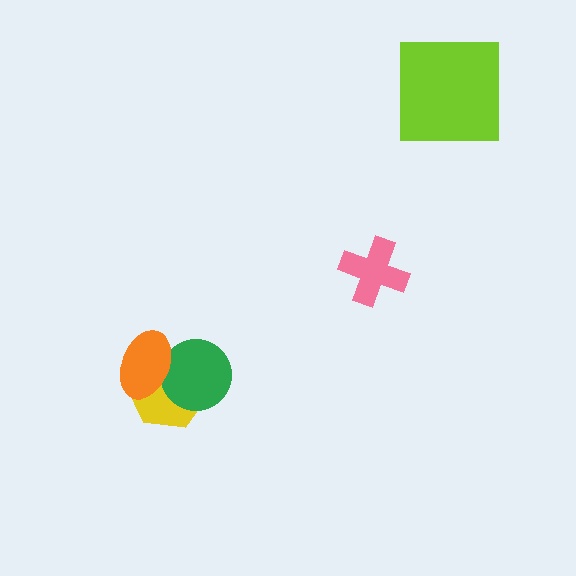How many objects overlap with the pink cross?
0 objects overlap with the pink cross.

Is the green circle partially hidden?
Yes, it is partially covered by another shape.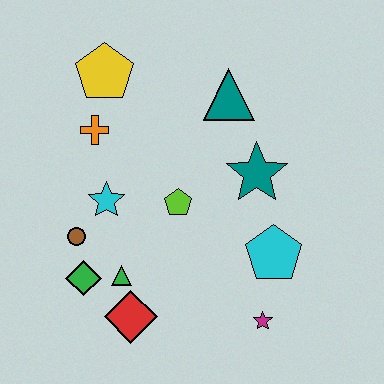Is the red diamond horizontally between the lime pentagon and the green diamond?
Yes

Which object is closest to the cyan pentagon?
The magenta star is closest to the cyan pentagon.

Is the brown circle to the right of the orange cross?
No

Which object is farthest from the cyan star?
The magenta star is farthest from the cyan star.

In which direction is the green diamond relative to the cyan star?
The green diamond is below the cyan star.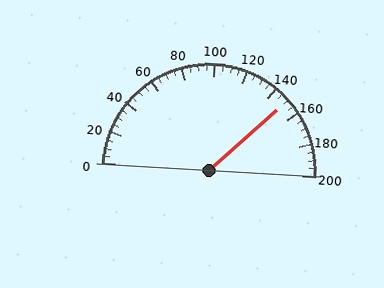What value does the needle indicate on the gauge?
The needle indicates approximately 150.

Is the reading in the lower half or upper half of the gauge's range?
The reading is in the upper half of the range (0 to 200).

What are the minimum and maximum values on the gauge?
The gauge ranges from 0 to 200.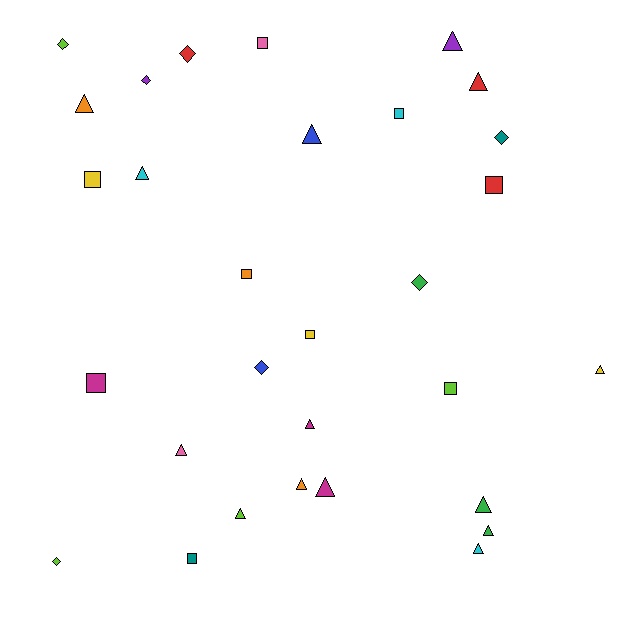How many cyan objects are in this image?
There are 3 cyan objects.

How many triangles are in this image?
There are 14 triangles.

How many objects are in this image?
There are 30 objects.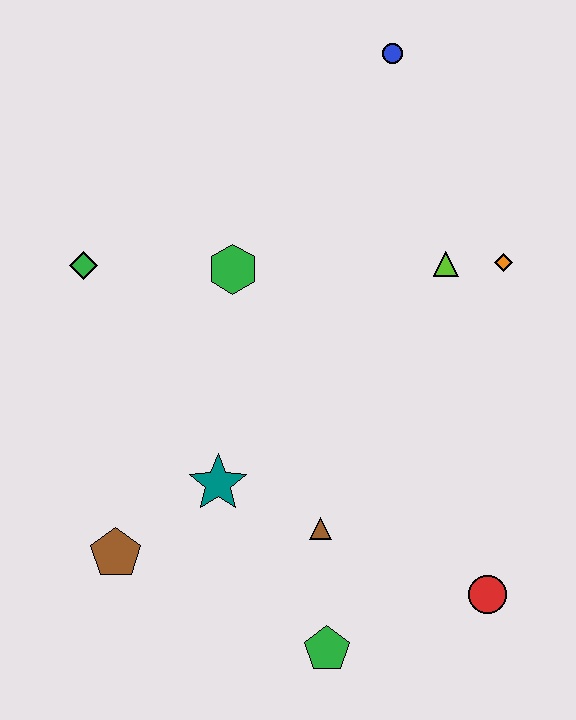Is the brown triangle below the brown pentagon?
No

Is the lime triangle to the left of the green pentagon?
No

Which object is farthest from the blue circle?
The green pentagon is farthest from the blue circle.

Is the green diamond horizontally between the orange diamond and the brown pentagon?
No